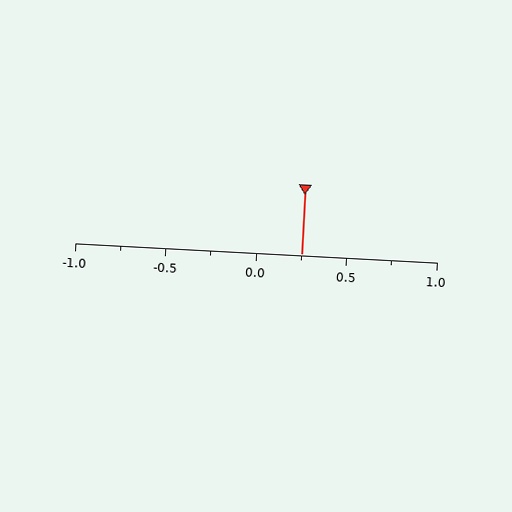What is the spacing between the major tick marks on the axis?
The major ticks are spaced 0.5 apart.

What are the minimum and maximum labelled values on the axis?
The axis runs from -1.0 to 1.0.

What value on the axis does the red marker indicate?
The marker indicates approximately 0.25.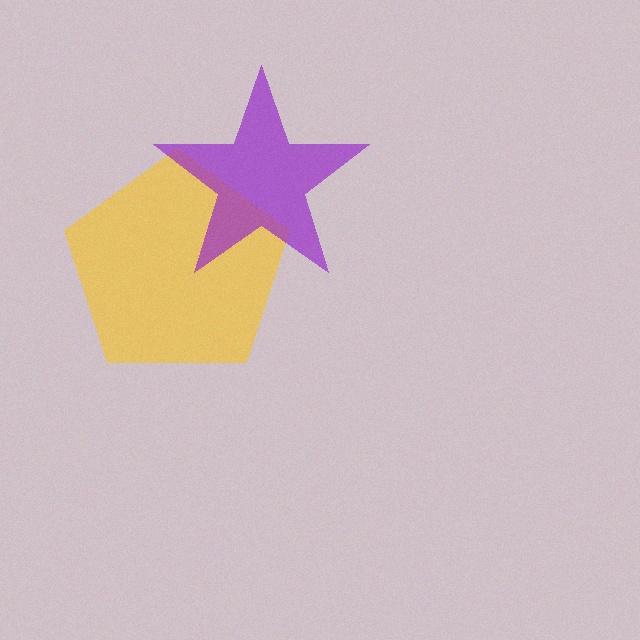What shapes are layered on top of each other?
The layered shapes are: a yellow pentagon, a purple star.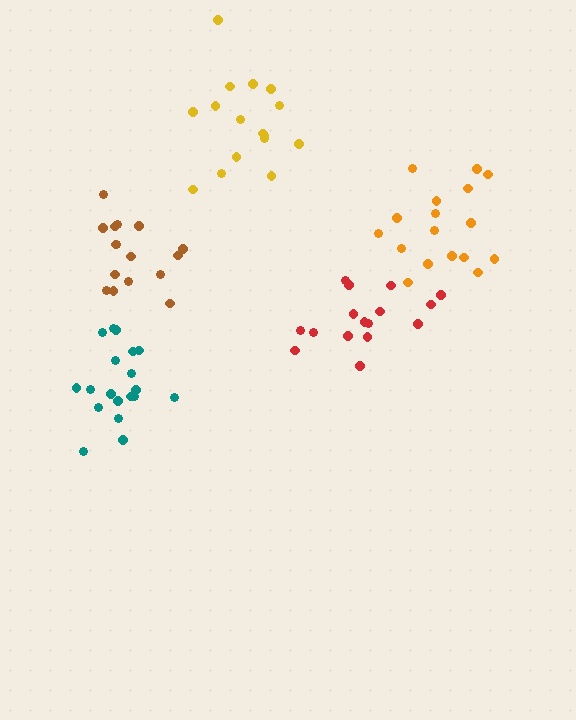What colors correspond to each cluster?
The clusters are colored: teal, red, yellow, brown, orange.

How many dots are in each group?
Group 1: 19 dots, Group 2: 16 dots, Group 3: 16 dots, Group 4: 16 dots, Group 5: 17 dots (84 total).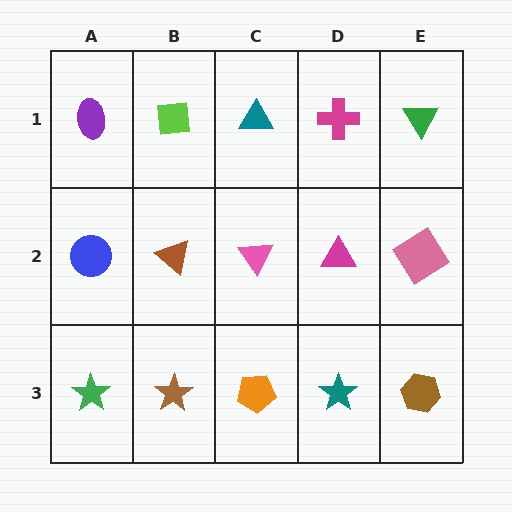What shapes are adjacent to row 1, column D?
A magenta triangle (row 2, column D), a teal triangle (row 1, column C), a green triangle (row 1, column E).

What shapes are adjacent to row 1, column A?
A blue circle (row 2, column A), a lime square (row 1, column B).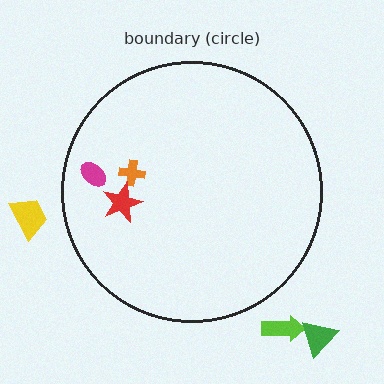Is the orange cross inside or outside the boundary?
Inside.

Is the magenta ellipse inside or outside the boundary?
Inside.